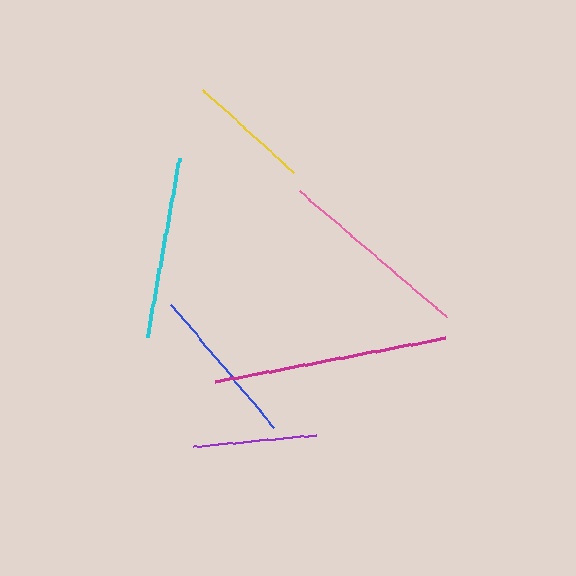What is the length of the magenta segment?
The magenta segment is approximately 234 pixels long.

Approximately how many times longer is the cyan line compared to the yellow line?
The cyan line is approximately 1.5 times the length of the yellow line.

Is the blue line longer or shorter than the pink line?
The pink line is longer than the blue line.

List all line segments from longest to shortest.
From longest to shortest: magenta, pink, cyan, blue, yellow, purple.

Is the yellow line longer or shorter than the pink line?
The pink line is longer than the yellow line.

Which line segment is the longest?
The magenta line is the longest at approximately 234 pixels.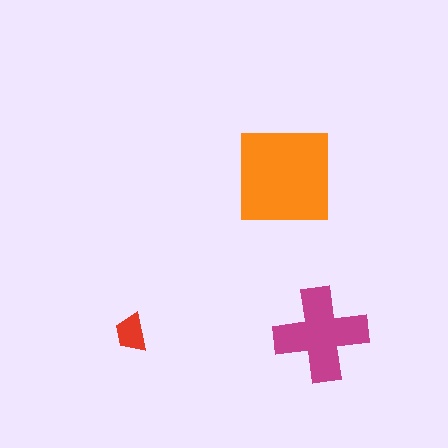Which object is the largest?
The orange square.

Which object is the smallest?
The red trapezoid.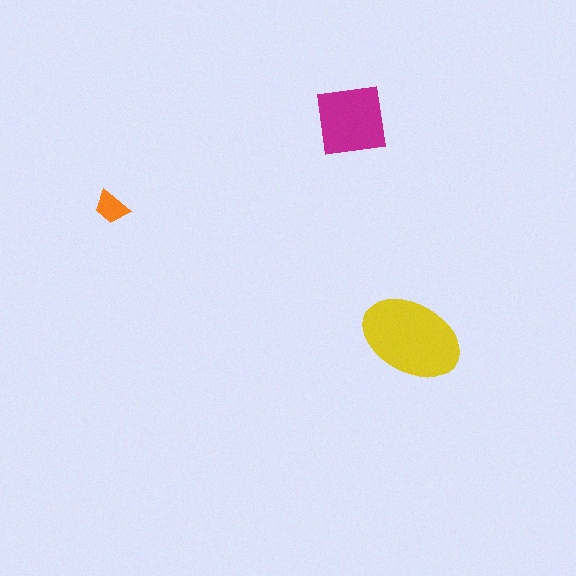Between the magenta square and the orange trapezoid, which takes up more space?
The magenta square.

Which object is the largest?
The yellow ellipse.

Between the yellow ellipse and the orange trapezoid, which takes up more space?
The yellow ellipse.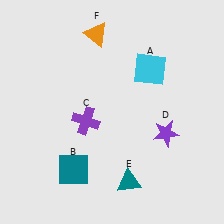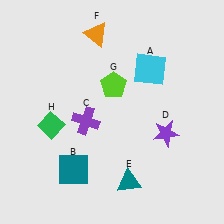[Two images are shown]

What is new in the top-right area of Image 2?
A lime pentagon (G) was added in the top-right area of Image 2.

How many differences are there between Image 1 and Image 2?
There are 2 differences between the two images.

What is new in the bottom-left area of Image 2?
A green diamond (H) was added in the bottom-left area of Image 2.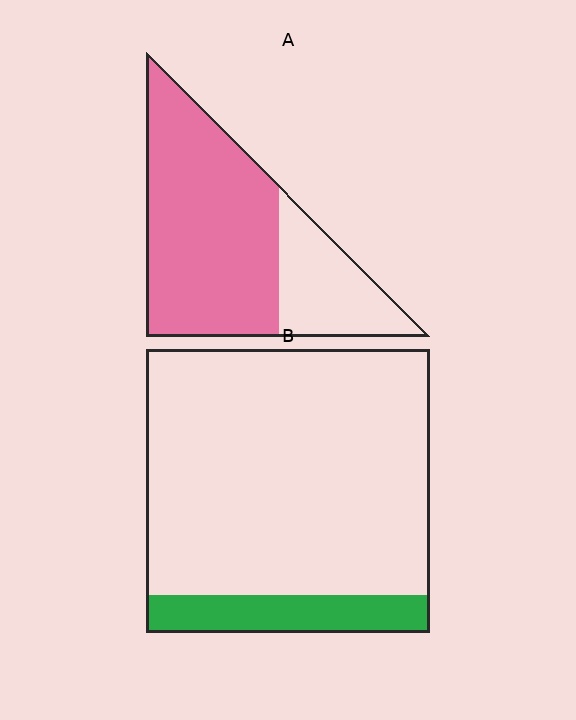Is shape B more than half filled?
No.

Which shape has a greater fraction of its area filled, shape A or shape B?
Shape A.